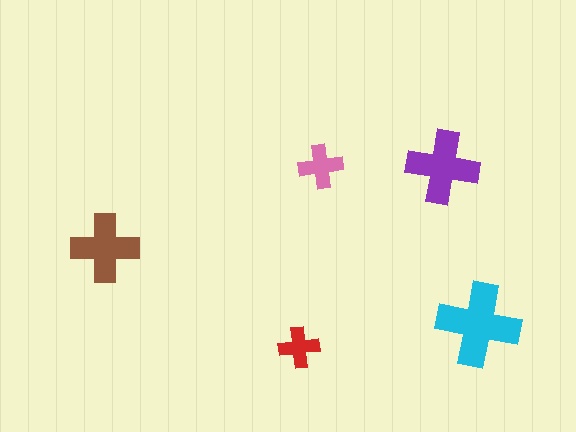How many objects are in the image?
There are 5 objects in the image.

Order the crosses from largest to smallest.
the cyan one, the purple one, the brown one, the pink one, the red one.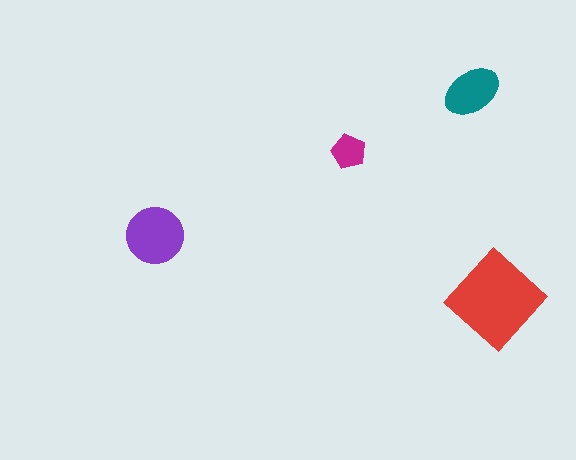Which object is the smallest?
The magenta pentagon.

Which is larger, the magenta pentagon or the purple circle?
The purple circle.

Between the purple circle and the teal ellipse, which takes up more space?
The purple circle.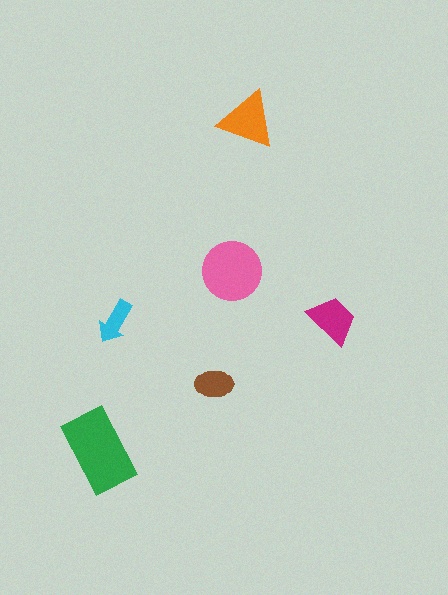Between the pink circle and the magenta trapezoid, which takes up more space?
The pink circle.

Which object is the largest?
The green rectangle.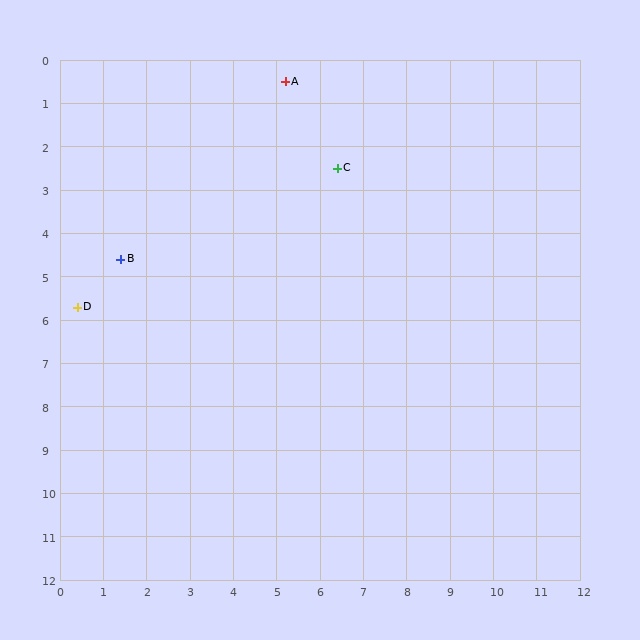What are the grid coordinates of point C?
Point C is at approximately (6.4, 2.5).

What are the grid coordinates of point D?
Point D is at approximately (0.4, 5.7).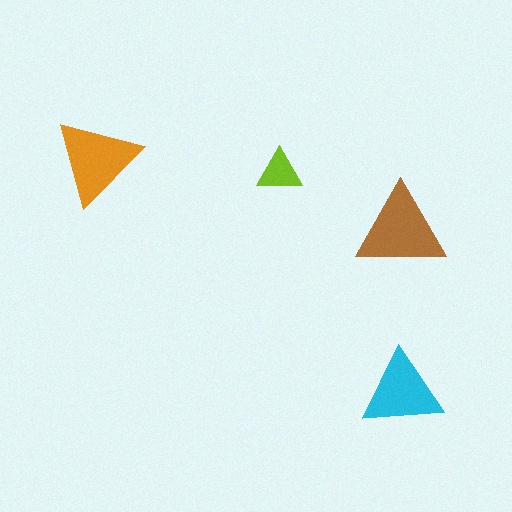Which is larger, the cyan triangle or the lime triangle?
The cyan one.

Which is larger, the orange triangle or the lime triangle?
The orange one.